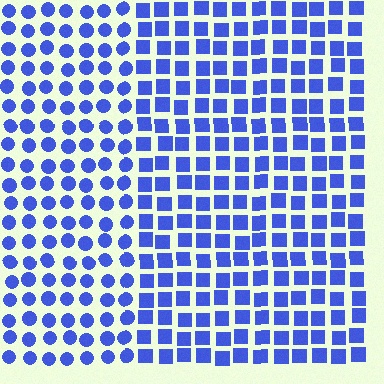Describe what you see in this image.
The image is filled with small blue elements arranged in a uniform grid. A rectangle-shaped region contains squares, while the surrounding area contains circles. The boundary is defined purely by the change in element shape.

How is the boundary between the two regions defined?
The boundary is defined by a change in element shape: squares inside vs. circles outside. All elements share the same color and spacing.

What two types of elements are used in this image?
The image uses squares inside the rectangle region and circles outside it.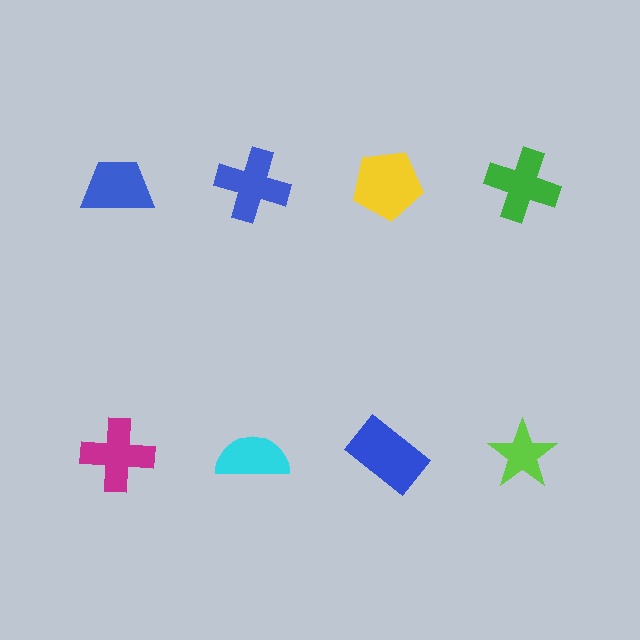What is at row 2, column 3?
A blue rectangle.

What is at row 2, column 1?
A magenta cross.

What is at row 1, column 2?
A blue cross.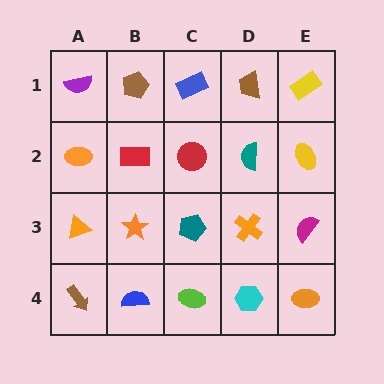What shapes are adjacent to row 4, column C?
A teal pentagon (row 3, column C), a blue semicircle (row 4, column B), a cyan hexagon (row 4, column D).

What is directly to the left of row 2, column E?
A teal semicircle.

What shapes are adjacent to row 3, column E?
A yellow ellipse (row 2, column E), an orange ellipse (row 4, column E), an orange cross (row 3, column D).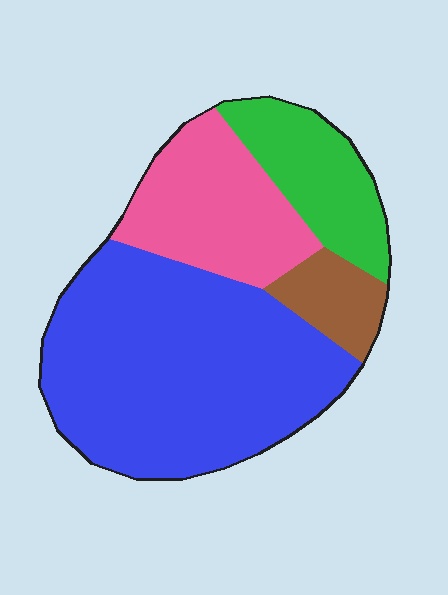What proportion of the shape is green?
Green takes up less than a sixth of the shape.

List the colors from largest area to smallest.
From largest to smallest: blue, pink, green, brown.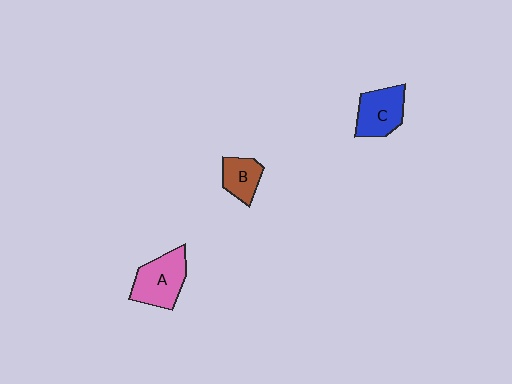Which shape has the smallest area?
Shape B (brown).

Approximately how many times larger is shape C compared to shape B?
Approximately 1.4 times.